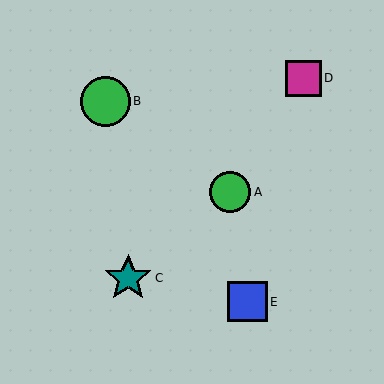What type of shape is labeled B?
Shape B is a green circle.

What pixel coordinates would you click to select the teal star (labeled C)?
Click at (128, 278) to select the teal star C.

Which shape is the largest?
The green circle (labeled B) is the largest.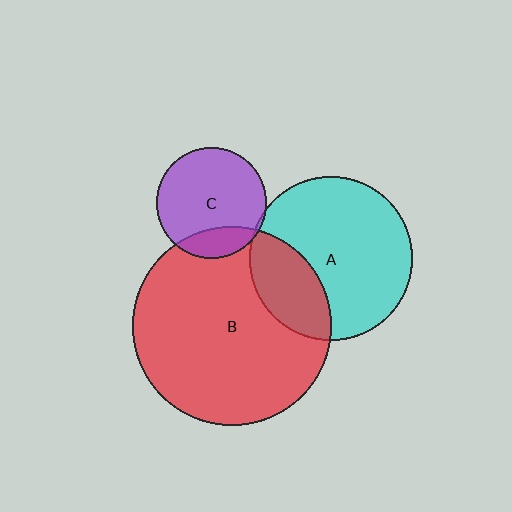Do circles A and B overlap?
Yes.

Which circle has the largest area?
Circle B (red).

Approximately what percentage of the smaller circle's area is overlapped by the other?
Approximately 25%.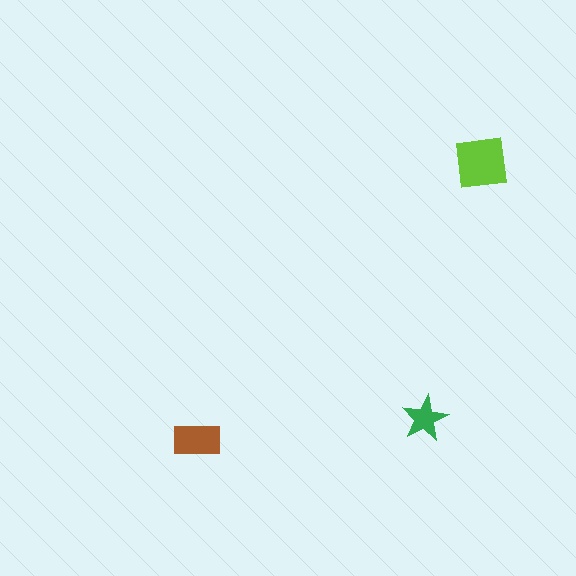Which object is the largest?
The lime square.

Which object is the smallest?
The green star.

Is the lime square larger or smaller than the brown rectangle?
Larger.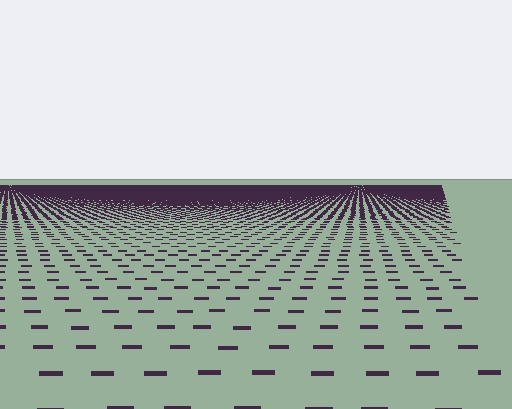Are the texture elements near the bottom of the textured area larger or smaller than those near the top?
Larger. Near the bottom, elements are closer to the viewer and appear at a bigger on-screen size.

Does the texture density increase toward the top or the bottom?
Density increases toward the top.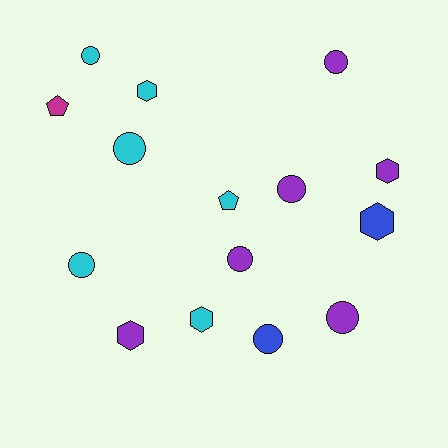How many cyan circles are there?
There are 3 cyan circles.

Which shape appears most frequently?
Circle, with 8 objects.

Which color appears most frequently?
Cyan, with 6 objects.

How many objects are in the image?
There are 15 objects.